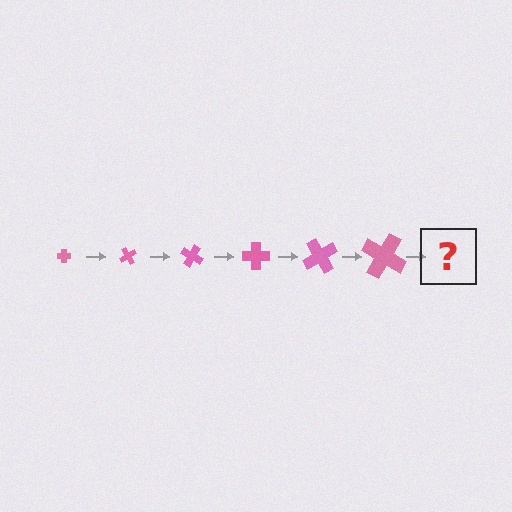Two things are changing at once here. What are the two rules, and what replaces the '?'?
The two rules are that the cross grows larger each step and it rotates 60 degrees each step. The '?' should be a cross, larger than the previous one and rotated 360 degrees from the start.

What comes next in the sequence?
The next element should be a cross, larger than the previous one and rotated 360 degrees from the start.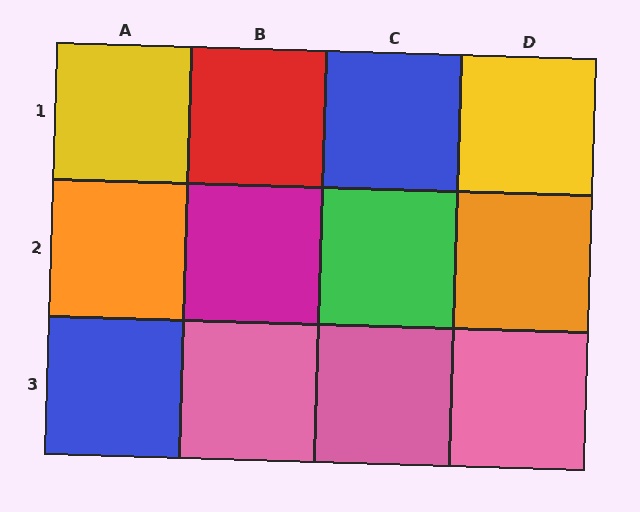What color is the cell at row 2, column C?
Green.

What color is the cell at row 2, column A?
Orange.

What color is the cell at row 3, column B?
Pink.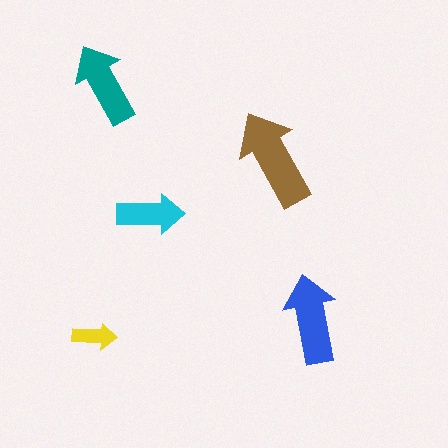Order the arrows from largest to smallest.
the brown one, the blue one, the teal one, the cyan one, the yellow one.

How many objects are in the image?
There are 5 objects in the image.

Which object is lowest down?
The yellow arrow is bottommost.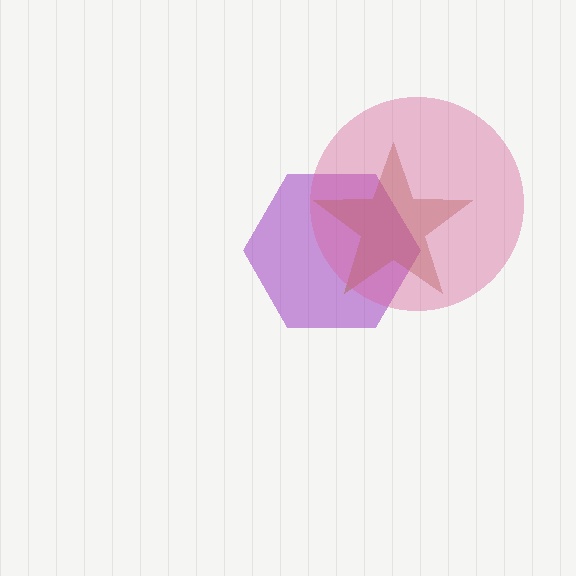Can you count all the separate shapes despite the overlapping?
Yes, there are 3 separate shapes.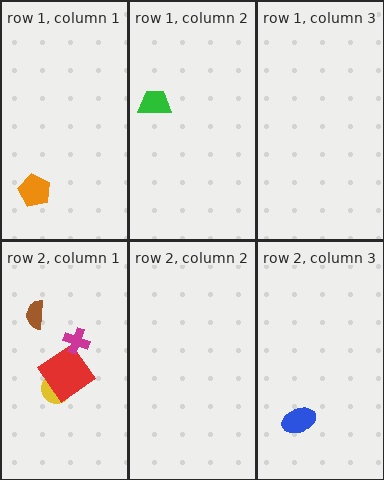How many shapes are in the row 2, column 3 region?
1.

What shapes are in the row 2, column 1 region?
The brown semicircle, the yellow circle, the red diamond, the magenta cross.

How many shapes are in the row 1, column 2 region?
1.